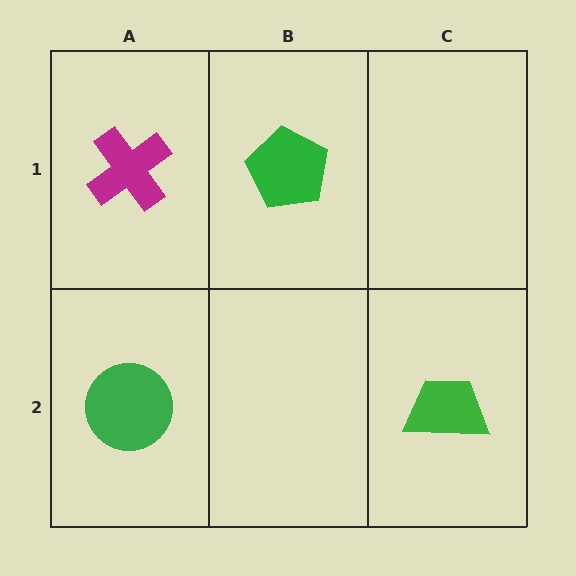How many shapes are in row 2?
2 shapes.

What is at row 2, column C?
A green trapezoid.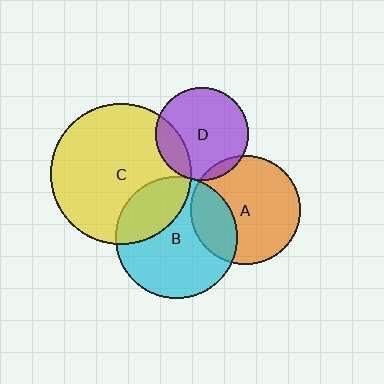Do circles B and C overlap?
Yes.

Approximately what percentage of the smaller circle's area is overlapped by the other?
Approximately 30%.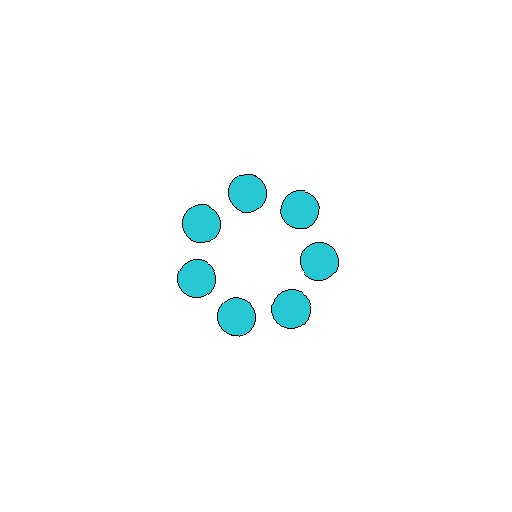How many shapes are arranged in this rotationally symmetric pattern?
There are 7 shapes, arranged in 7 groups of 1.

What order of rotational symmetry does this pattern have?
This pattern has 7-fold rotational symmetry.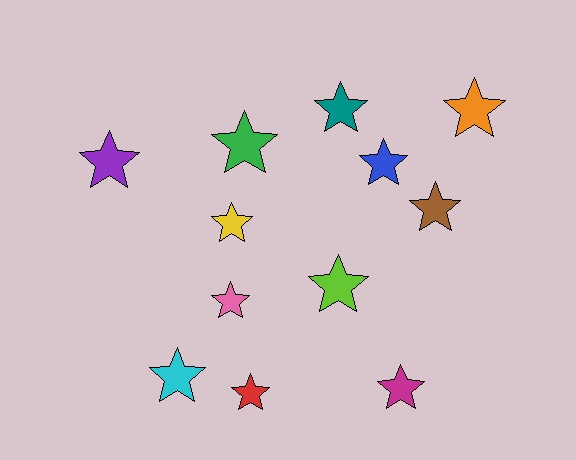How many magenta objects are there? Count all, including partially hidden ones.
There is 1 magenta object.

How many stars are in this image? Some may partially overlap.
There are 12 stars.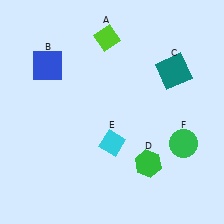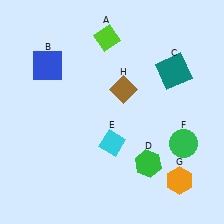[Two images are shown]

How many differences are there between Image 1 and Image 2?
There are 2 differences between the two images.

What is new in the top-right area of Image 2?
A brown diamond (H) was added in the top-right area of Image 2.